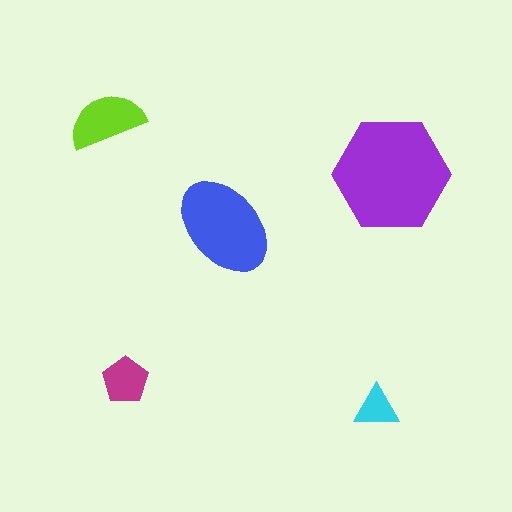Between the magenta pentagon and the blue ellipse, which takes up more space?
The blue ellipse.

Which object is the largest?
The purple hexagon.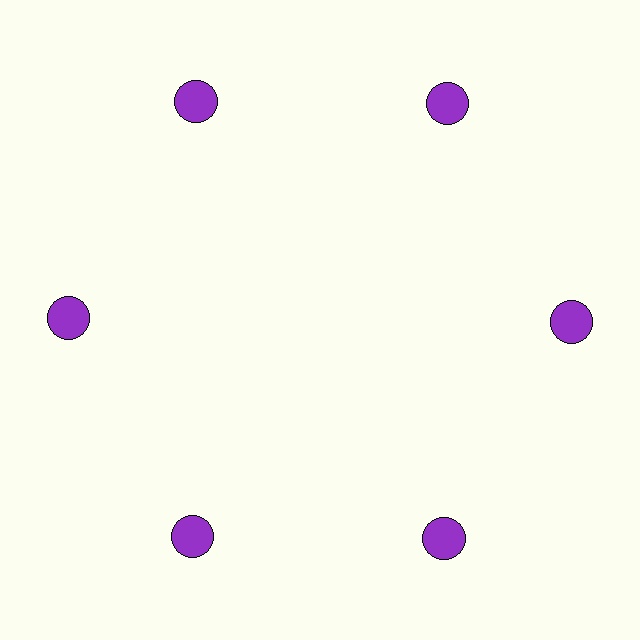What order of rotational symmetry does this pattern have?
This pattern has 6-fold rotational symmetry.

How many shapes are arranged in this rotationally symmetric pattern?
There are 6 shapes, arranged in 6 groups of 1.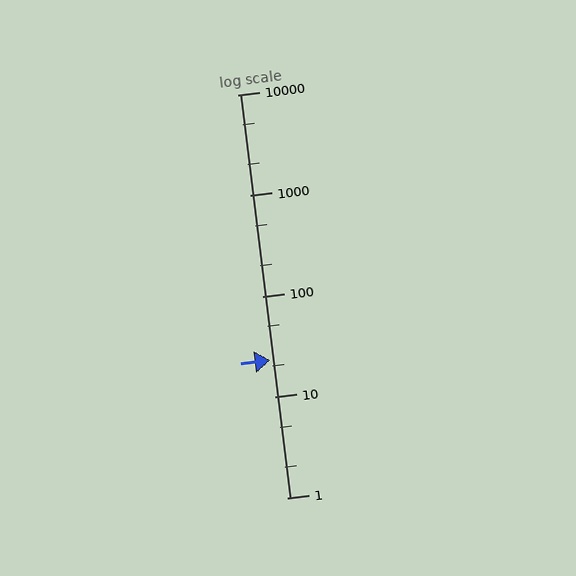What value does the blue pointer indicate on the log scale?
The pointer indicates approximately 23.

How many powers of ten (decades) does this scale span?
The scale spans 4 decades, from 1 to 10000.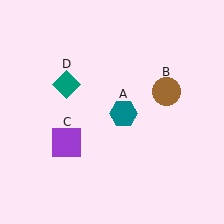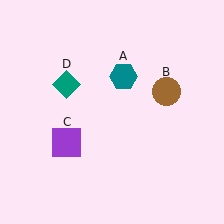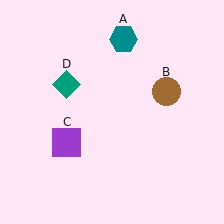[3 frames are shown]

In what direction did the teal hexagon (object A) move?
The teal hexagon (object A) moved up.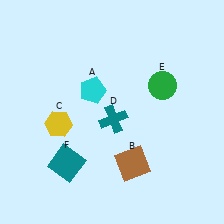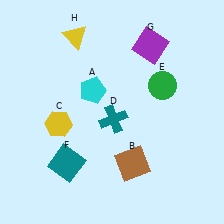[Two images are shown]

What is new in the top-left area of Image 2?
A yellow triangle (H) was added in the top-left area of Image 2.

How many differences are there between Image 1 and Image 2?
There are 2 differences between the two images.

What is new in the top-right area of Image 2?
A purple square (G) was added in the top-right area of Image 2.